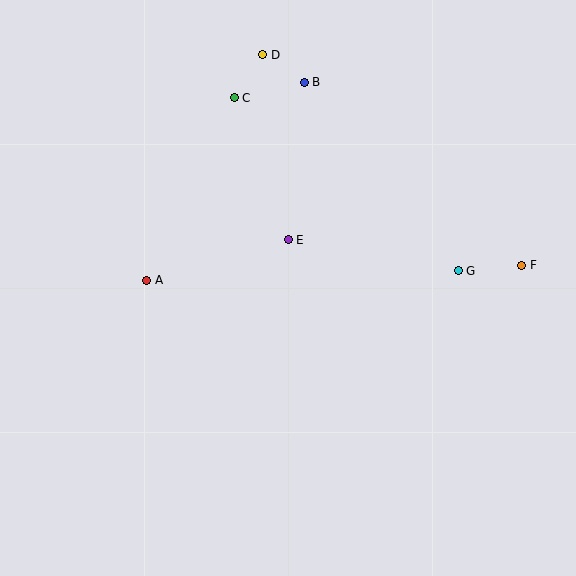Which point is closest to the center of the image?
Point E at (288, 240) is closest to the center.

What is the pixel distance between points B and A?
The distance between B and A is 253 pixels.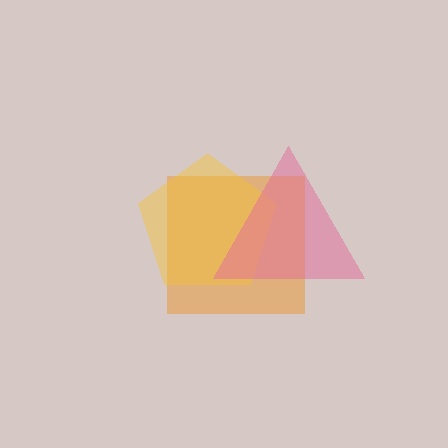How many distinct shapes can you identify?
There are 3 distinct shapes: an orange square, a yellow pentagon, a pink triangle.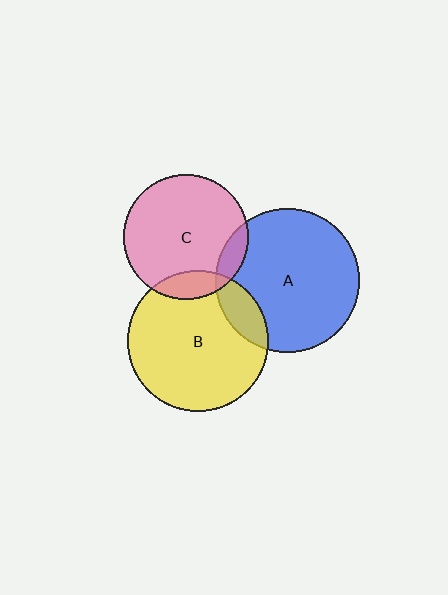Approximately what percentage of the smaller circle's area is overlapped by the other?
Approximately 15%.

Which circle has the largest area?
Circle A (blue).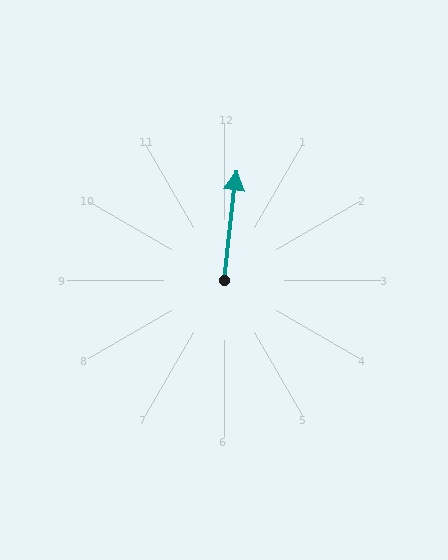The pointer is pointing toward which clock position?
Roughly 12 o'clock.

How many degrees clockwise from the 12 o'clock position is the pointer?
Approximately 6 degrees.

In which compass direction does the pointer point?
North.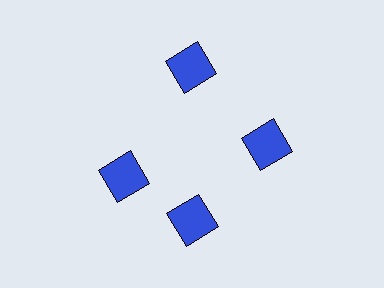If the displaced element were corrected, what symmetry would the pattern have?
It would have 4-fold rotational symmetry — the pattern would map onto itself every 90 degrees.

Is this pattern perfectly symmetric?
No. The 4 blue squares are arranged in a ring, but one element near the 9 o'clock position is rotated out of alignment along the ring, breaking the 4-fold rotational symmetry.